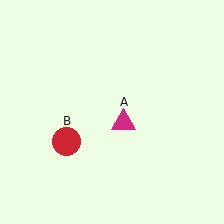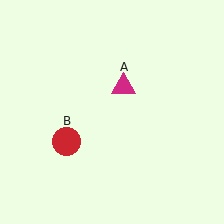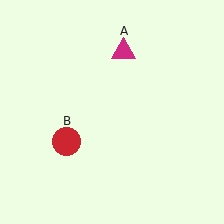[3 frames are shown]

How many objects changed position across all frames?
1 object changed position: magenta triangle (object A).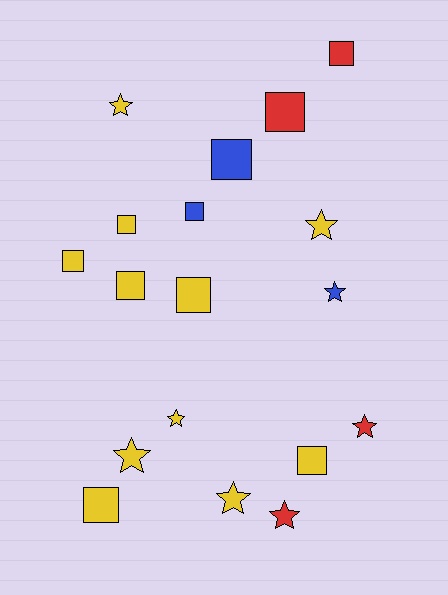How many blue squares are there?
There are 2 blue squares.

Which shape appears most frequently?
Square, with 10 objects.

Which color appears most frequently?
Yellow, with 11 objects.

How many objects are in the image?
There are 18 objects.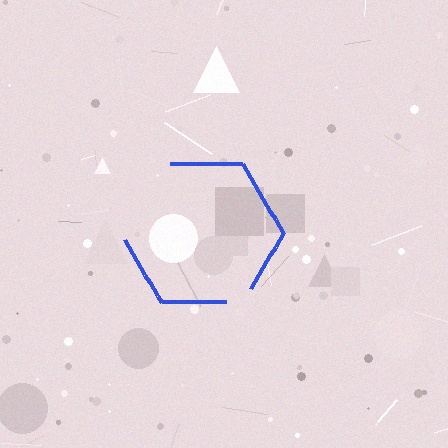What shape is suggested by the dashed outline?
The dashed outline suggests a hexagon.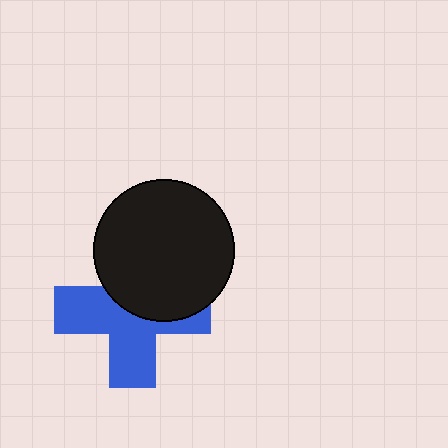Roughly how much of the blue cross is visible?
About half of it is visible (roughly 56%).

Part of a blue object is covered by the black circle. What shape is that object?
It is a cross.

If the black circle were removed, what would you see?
You would see the complete blue cross.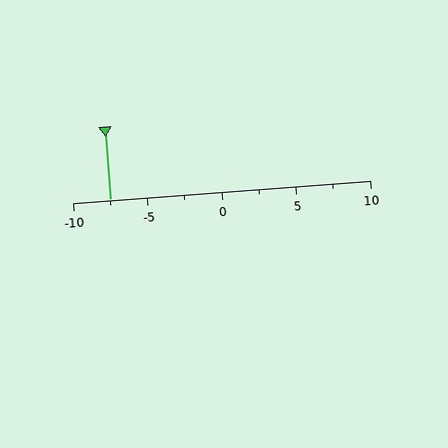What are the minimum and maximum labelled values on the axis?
The axis runs from -10 to 10.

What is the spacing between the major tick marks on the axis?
The major ticks are spaced 5 apart.